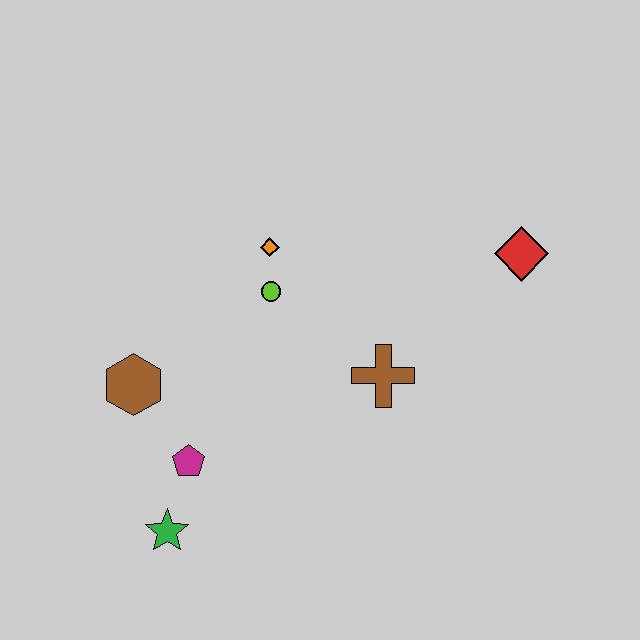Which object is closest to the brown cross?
The lime circle is closest to the brown cross.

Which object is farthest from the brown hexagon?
The red diamond is farthest from the brown hexagon.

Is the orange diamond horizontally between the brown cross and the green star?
Yes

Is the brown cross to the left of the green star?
No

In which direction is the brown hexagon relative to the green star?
The brown hexagon is above the green star.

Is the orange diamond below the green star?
No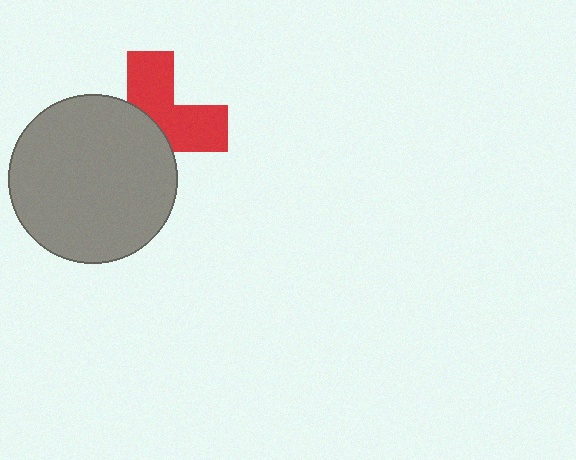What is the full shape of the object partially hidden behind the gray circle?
The partially hidden object is a red cross.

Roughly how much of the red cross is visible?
About half of it is visible (roughly 47%).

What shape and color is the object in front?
The object in front is a gray circle.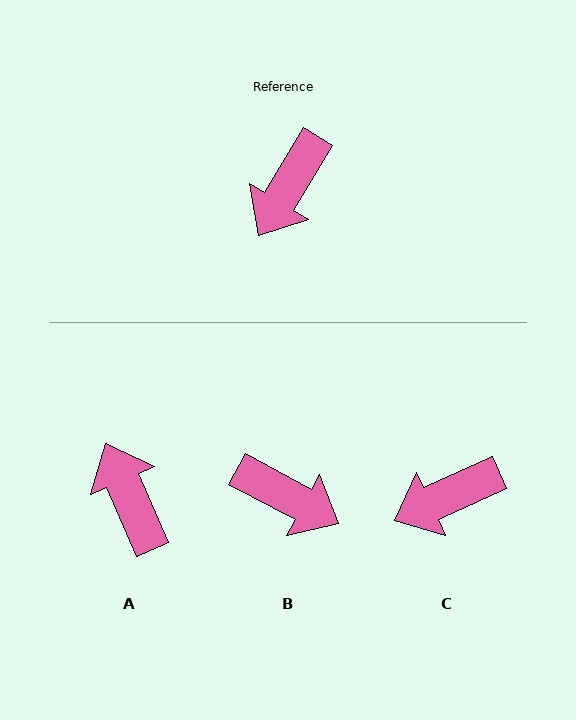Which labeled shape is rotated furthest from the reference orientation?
A, about 125 degrees away.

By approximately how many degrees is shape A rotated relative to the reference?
Approximately 125 degrees clockwise.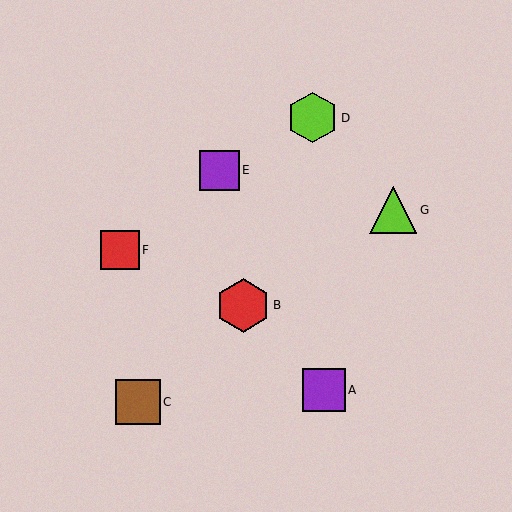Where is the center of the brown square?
The center of the brown square is at (138, 402).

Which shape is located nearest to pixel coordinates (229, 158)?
The purple square (labeled E) at (219, 170) is nearest to that location.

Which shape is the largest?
The red hexagon (labeled B) is the largest.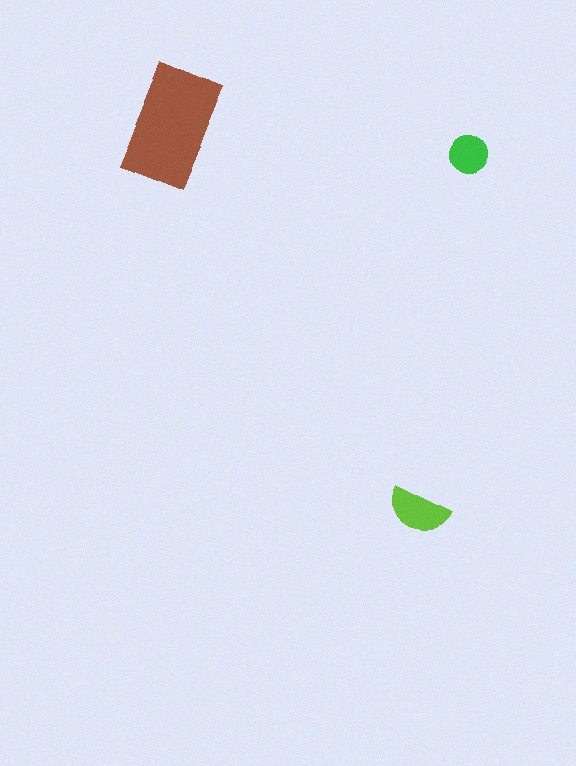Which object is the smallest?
The green circle.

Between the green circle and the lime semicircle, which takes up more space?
The lime semicircle.